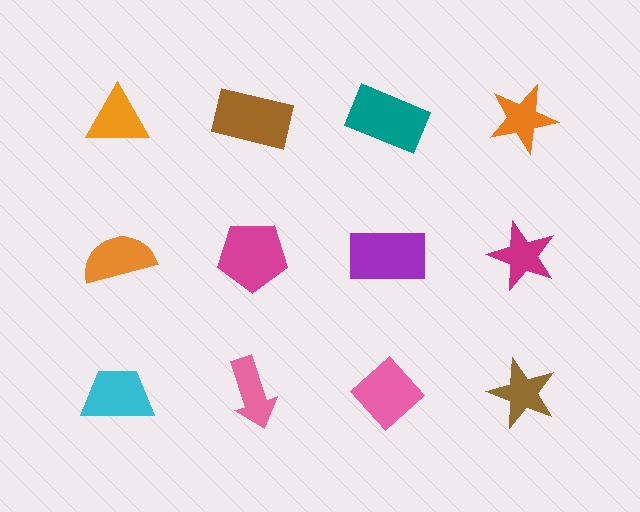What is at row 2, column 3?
A purple rectangle.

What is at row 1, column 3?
A teal rectangle.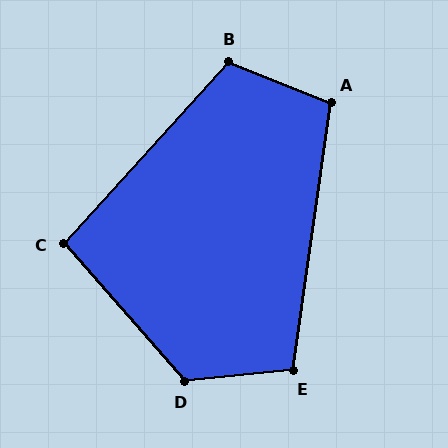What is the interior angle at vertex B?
Approximately 111 degrees (obtuse).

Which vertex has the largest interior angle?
D, at approximately 126 degrees.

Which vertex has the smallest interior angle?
C, at approximately 96 degrees.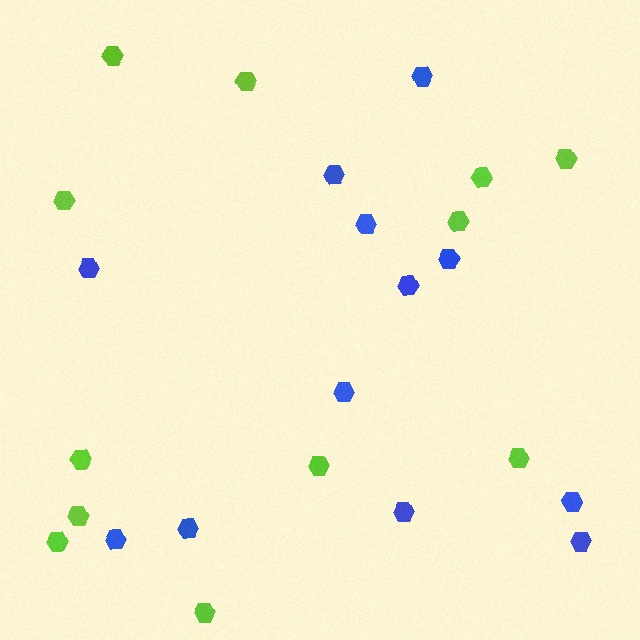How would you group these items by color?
There are 2 groups: one group of blue hexagons (12) and one group of lime hexagons (12).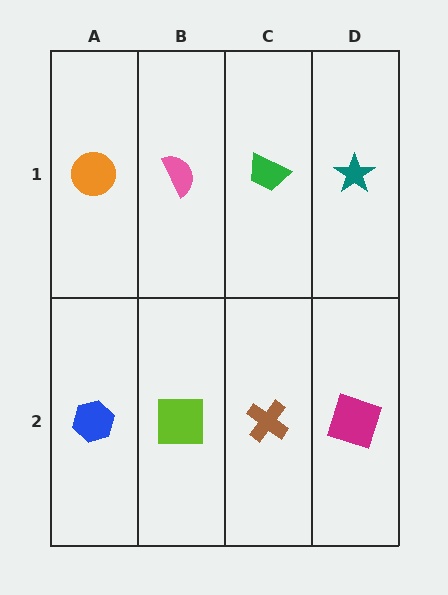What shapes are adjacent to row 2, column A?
An orange circle (row 1, column A), a lime square (row 2, column B).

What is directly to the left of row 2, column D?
A brown cross.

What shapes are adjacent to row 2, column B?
A pink semicircle (row 1, column B), a blue hexagon (row 2, column A), a brown cross (row 2, column C).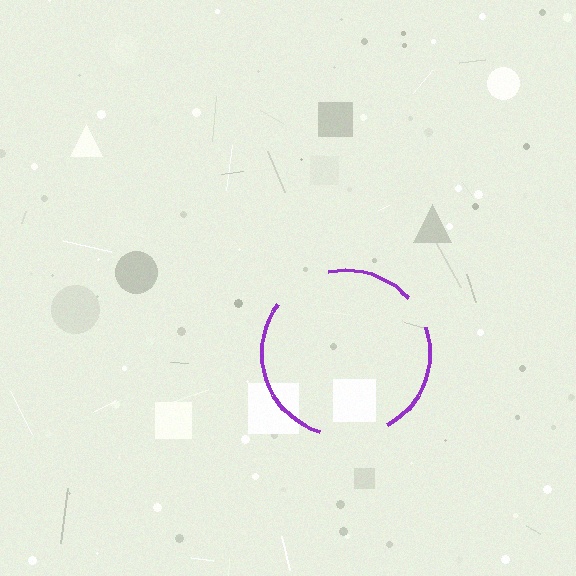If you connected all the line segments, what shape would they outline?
They would outline a circle.